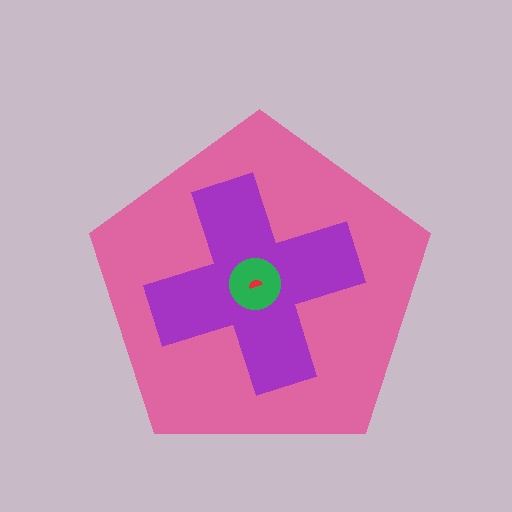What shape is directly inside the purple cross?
The green circle.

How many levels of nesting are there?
4.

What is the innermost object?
The red semicircle.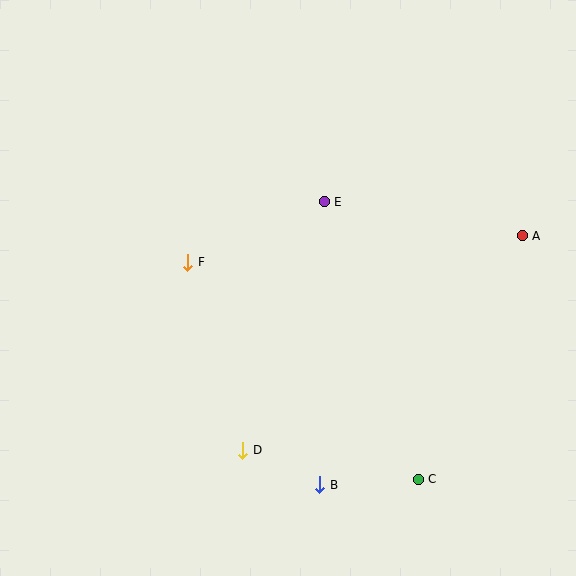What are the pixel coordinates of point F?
Point F is at (188, 262).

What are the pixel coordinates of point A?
Point A is at (522, 236).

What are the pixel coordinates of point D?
Point D is at (243, 450).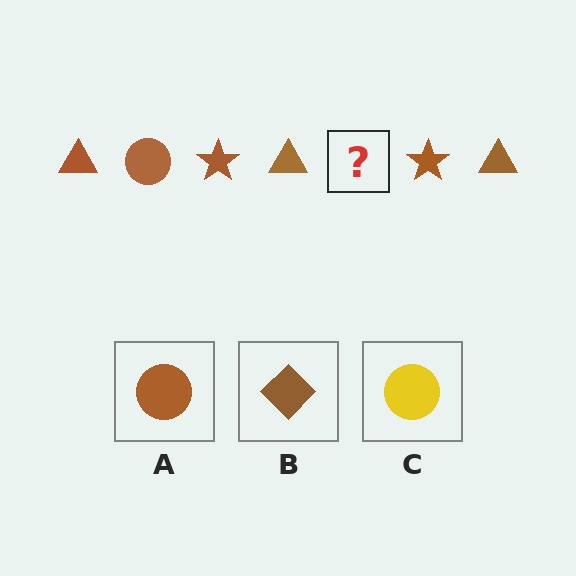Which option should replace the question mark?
Option A.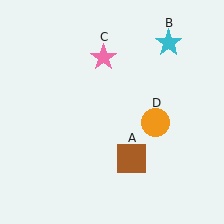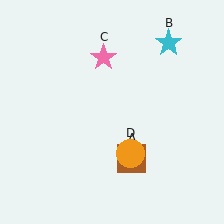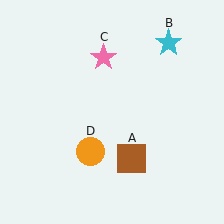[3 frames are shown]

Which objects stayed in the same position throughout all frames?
Brown square (object A) and cyan star (object B) and pink star (object C) remained stationary.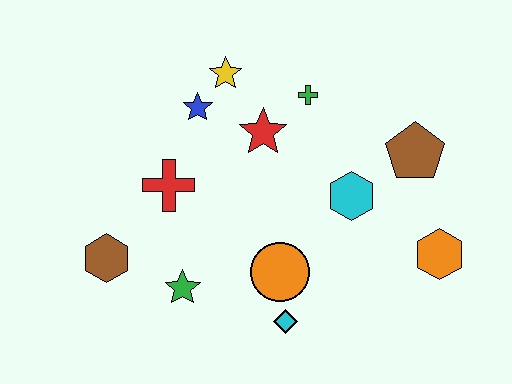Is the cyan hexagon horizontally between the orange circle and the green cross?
No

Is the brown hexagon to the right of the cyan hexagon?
No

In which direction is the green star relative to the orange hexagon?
The green star is to the left of the orange hexagon.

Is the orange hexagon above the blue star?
No